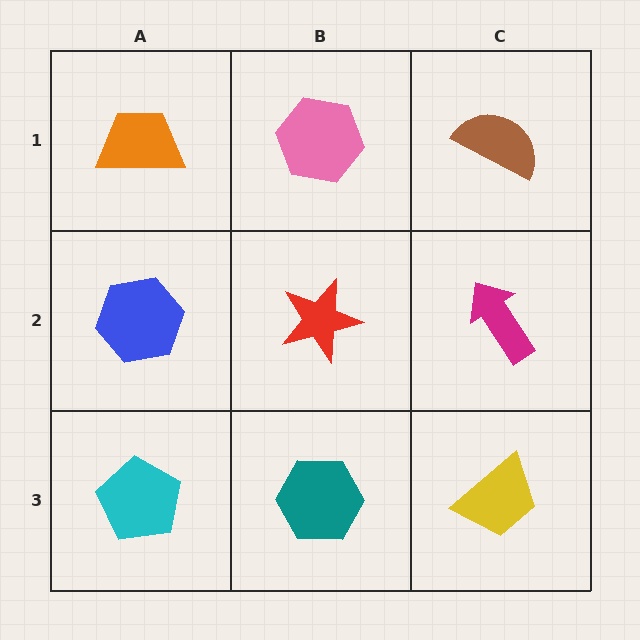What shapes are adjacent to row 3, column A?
A blue hexagon (row 2, column A), a teal hexagon (row 3, column B).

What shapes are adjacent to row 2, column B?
A pink hexagon (row 1, column B), a teal hexagon (row 3, column B), a blue hexagon (row 2, column A), a magenta arrow (row 2, column C).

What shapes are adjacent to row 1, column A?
A blue hexagon (row 2, column A), a pink hexagon (row 1, column B).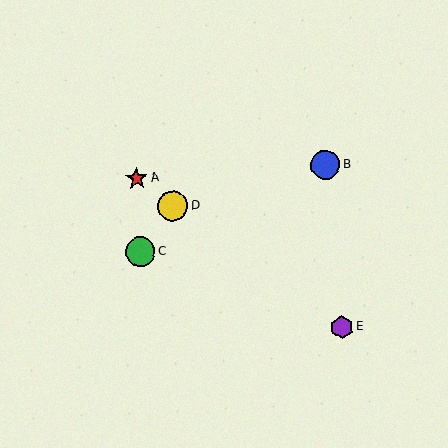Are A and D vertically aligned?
No, A is at x≈137 and D is at x≈173.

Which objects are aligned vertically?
Objects A, C are aligned vertically.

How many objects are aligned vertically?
2 objects (A, C) are aligned vertically.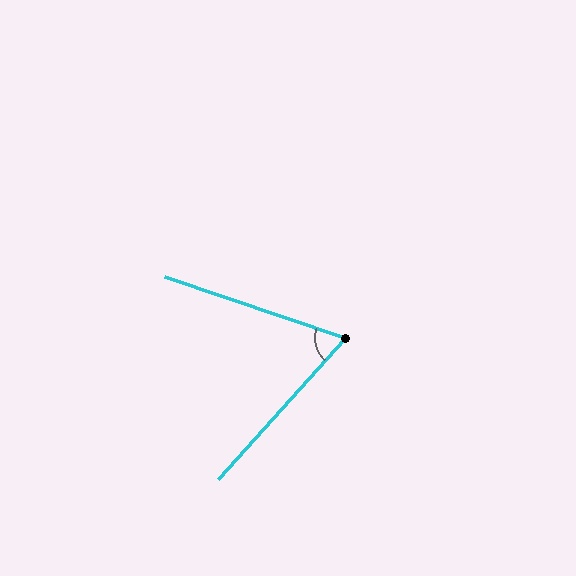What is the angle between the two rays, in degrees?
Approximately 67 degrees.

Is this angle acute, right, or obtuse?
It is acute.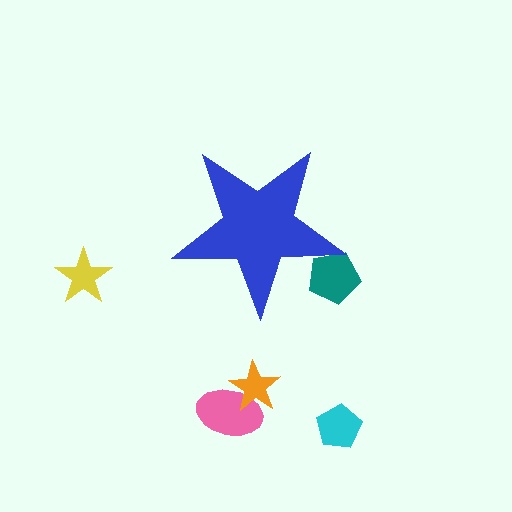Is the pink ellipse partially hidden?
No, the pink ellipse is fully visible.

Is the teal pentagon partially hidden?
Yes, the teal pentagon is partially hidden behind the blue star.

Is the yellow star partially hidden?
No, the yellow star is fully visible.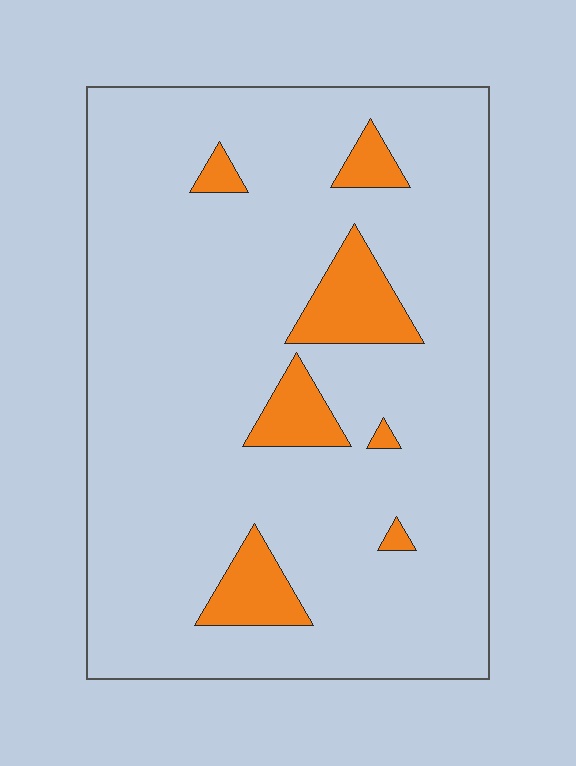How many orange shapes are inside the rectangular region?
7.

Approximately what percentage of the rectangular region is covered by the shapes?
Approximately 10%.